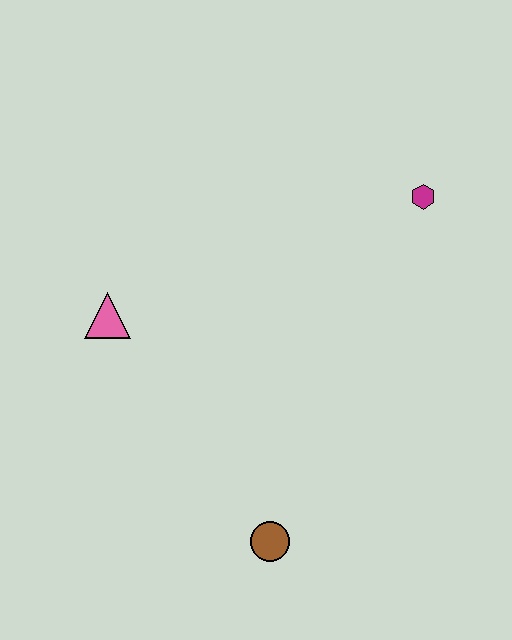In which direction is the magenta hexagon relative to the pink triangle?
The magenta hexagon is to the right of the pink triangle.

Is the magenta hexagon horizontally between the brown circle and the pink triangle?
No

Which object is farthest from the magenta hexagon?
The brown circle is farthest from the magenta hexagon.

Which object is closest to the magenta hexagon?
The pink triangle is closest to the magenta hexagon.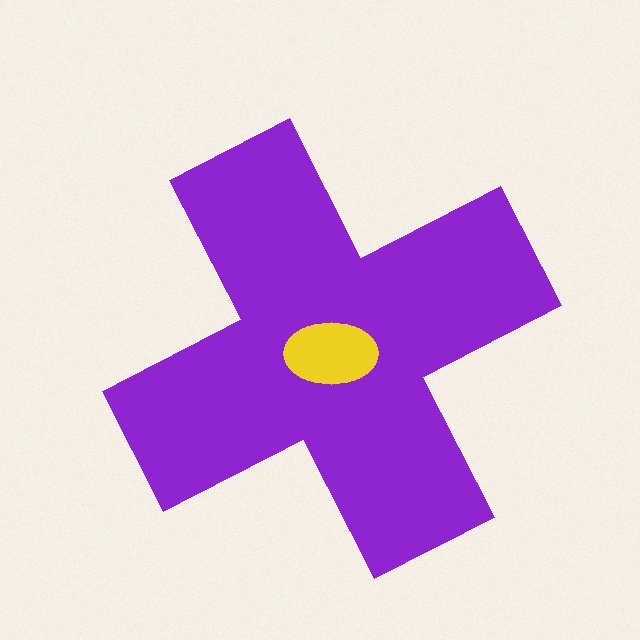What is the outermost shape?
The purple cross.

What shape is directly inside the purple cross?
The yellow ellipse.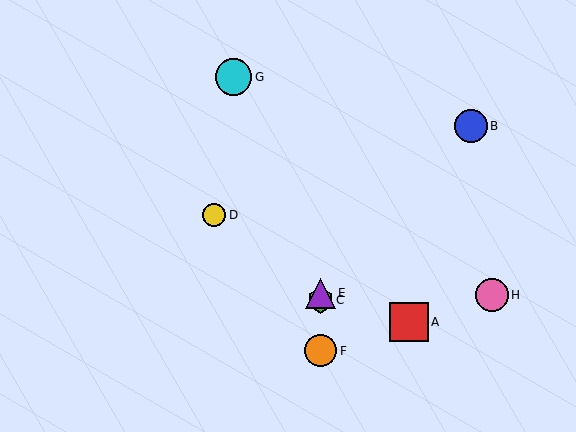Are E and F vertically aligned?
Yes, both are at x≈321.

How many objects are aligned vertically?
3 objects (C, E, F) are aligned vertically.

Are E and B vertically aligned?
No, E is at x≈321 and B is at x≈471.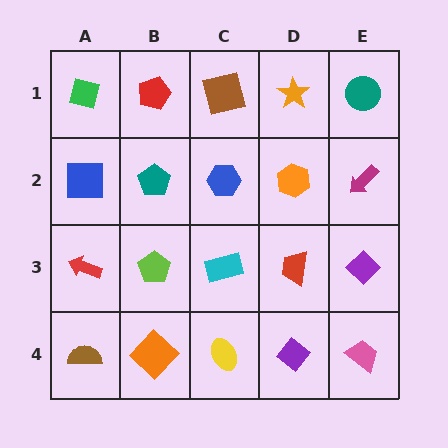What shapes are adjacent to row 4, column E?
A purple diamond (row 3, column E), a purple diamond (row 4, column D).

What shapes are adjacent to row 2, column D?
An orange star (row 1, column D), a red trapezoid (row 3, column D), a blue hexagon (row 2, column C), a magenta arrow (row 2, column E).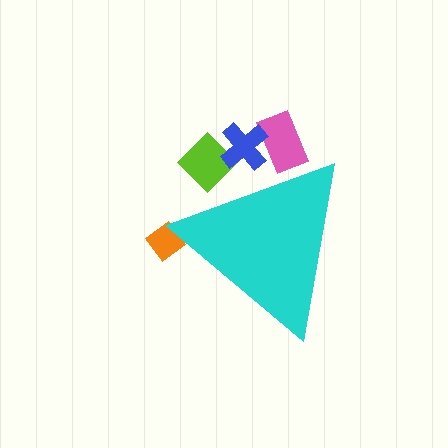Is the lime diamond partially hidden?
Yes, the lime diamond is partially hidden behind the cyan triangle.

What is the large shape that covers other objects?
A cyan triangle.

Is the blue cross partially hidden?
Yes, the blue cross is partially hidden behind the cyan triangle.